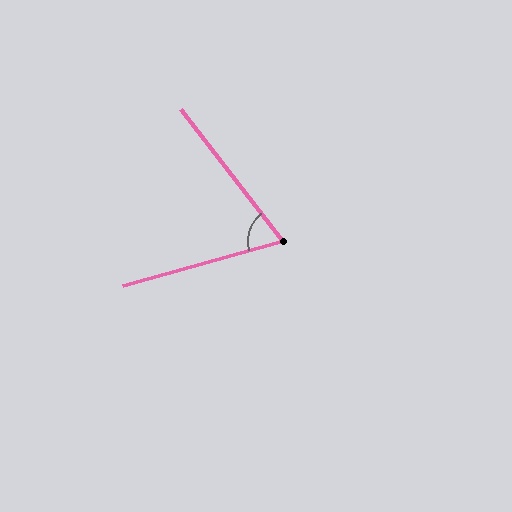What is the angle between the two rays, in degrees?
Approximately 68 degrees.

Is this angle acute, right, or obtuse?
It is acute.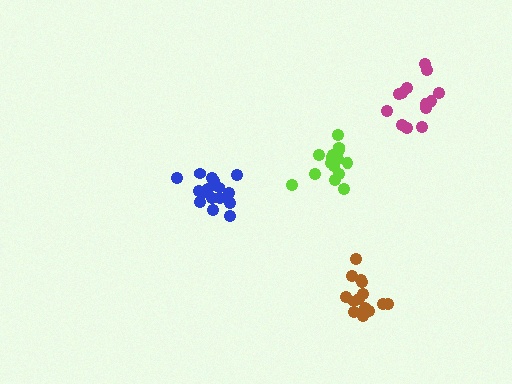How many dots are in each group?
Group 1: 15 dots, Group 2: 16 dots, Group 3: 13 dots, Group 4: 14 dots (58 total).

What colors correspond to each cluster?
The clusters are colored: lime, blue, magenta, brown.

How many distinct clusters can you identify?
There are 4 distinct clusters.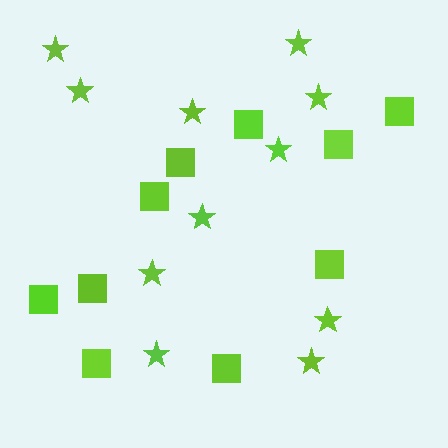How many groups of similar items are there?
There are 2 groups: one group of stars (11) and one group of squares (10).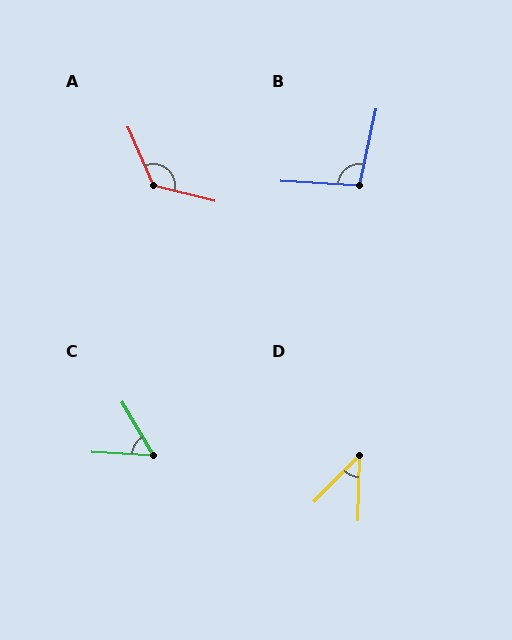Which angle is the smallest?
D, at approximately 44 degrees.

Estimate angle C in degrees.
Approximately 56 degrees.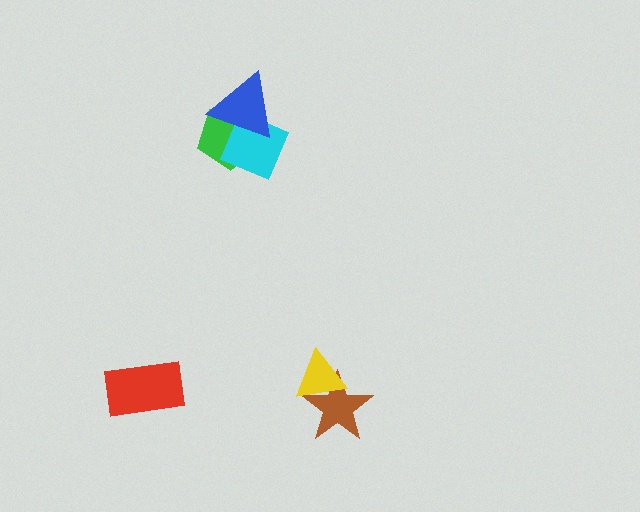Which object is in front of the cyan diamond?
The blue triangle is in front of the cyan diamond.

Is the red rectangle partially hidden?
No, no other shape covers it.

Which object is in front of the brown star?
The yellow triangle is in front of the brown star.